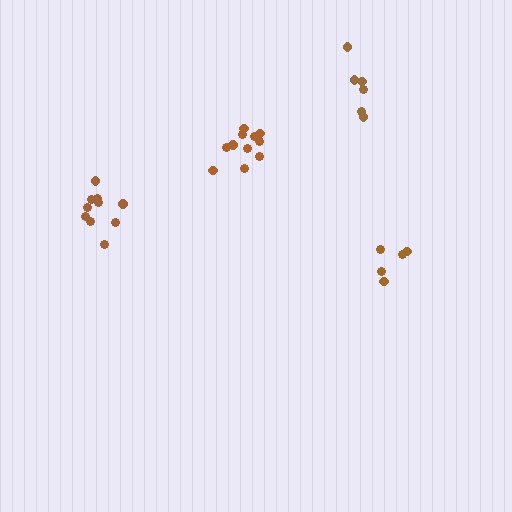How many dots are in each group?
Group 1: 10 dots, Group 2: 5 dots, Group 3: 6 dots, Group 4: 11 dots (32 total).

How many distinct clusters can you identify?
There are 4 distinct clusters.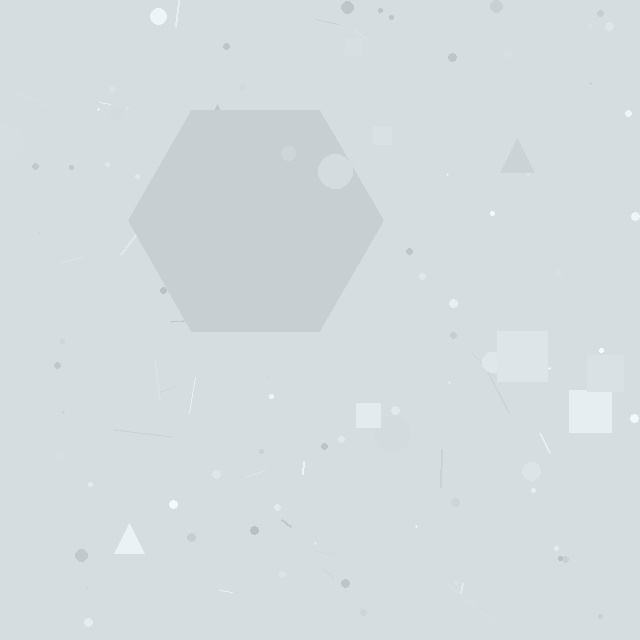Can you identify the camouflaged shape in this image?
The camouflaged shape is a hexagon.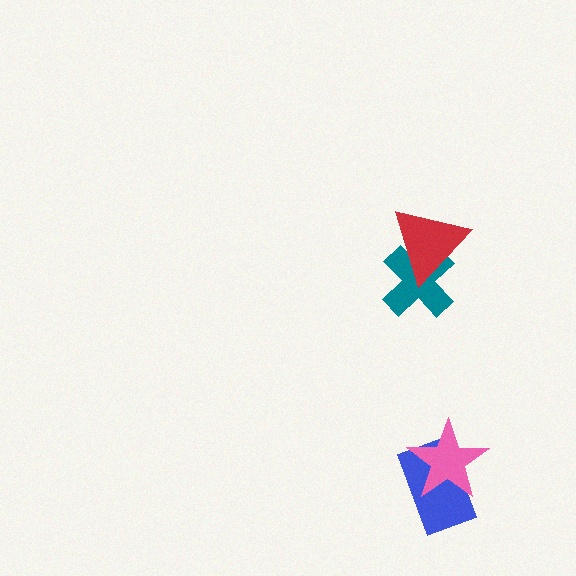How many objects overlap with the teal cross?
1 object overlaps with the teal cross.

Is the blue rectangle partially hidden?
Yes, it is partially covered by another shape.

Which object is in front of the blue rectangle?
The pink star is in front of the blue rectangle.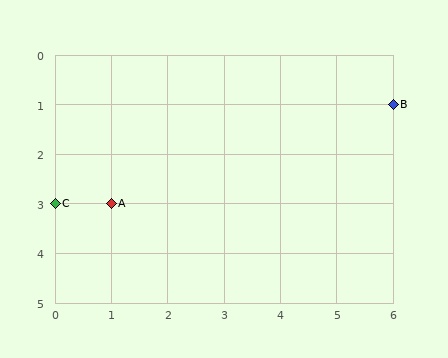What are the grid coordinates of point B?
Point B is at grid coordinates (6, 1).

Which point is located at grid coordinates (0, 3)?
Point C is at (0, 3).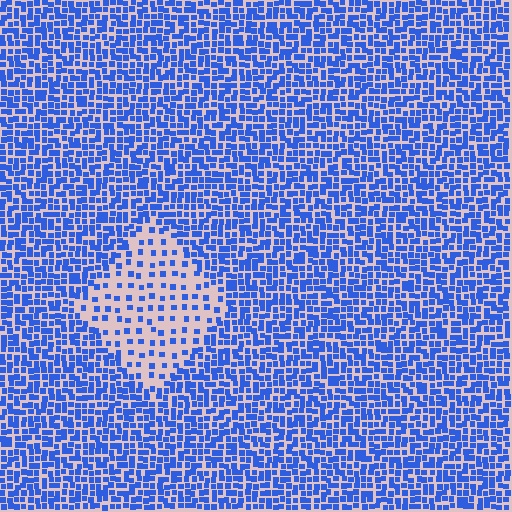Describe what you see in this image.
The image contains small blue elements arranged at two different densities. A diamond-shaped region is visible where the elements are less densely packed than the surrounding area.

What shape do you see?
I see a diamond.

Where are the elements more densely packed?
The elements are more densely packed outside the diamond boundary.